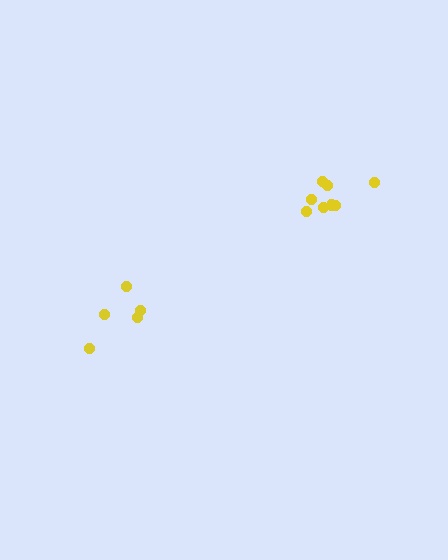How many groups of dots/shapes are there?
There are 2 groups.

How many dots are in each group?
Group 1: 5 dots, Group 2: 8 dots (13 total).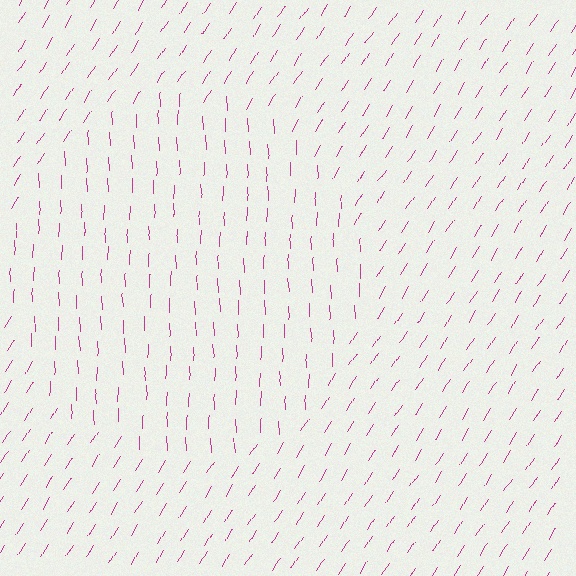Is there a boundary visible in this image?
Yes, there is a texture boundary formed by a change in line orientation.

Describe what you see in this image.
The image is filled with small magenta line segments. A circle region in the image has lines oriented differently from the surrounding lines, creating a visible texture boundary.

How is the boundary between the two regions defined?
The boundary is defined purely by a change in line orientation (approximately 34 degrees difference). All lines are the same color and thickness.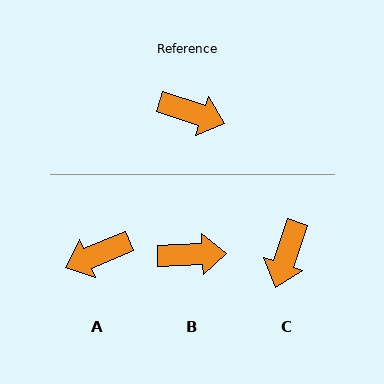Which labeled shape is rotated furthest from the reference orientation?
A, about 139 degrees away.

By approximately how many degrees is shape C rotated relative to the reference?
Approximately 91 degrees clockwise.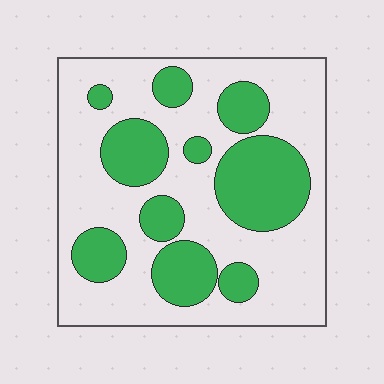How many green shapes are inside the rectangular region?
10.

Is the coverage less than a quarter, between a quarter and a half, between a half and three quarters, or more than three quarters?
Between a quarter and a half.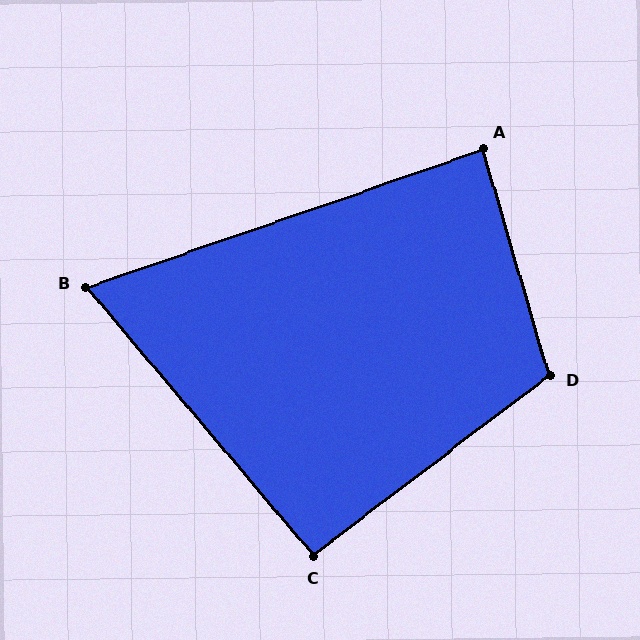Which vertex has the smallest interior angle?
B, at approximately 69 degrees.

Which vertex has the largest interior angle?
D, at approximately 111 degrees.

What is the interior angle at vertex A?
Approximately 87 degrees (approximately right).